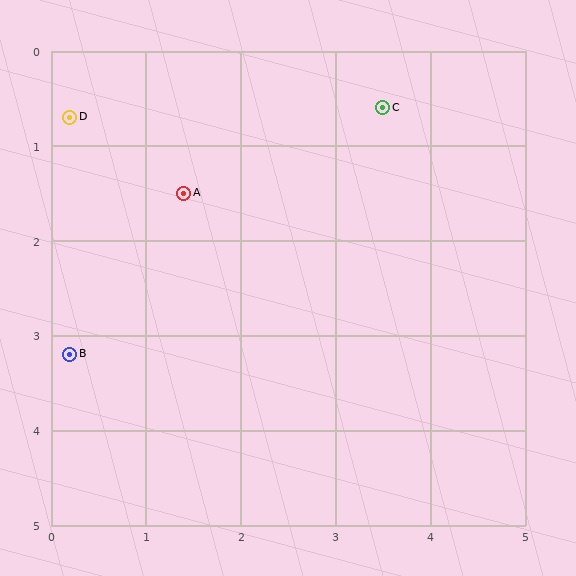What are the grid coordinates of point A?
Point A is at approximately (1.4, 1.5).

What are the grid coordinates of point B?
Point B is at approximately (0.2, 3.2).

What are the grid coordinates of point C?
Point C is at approximately (3.5, 0.6).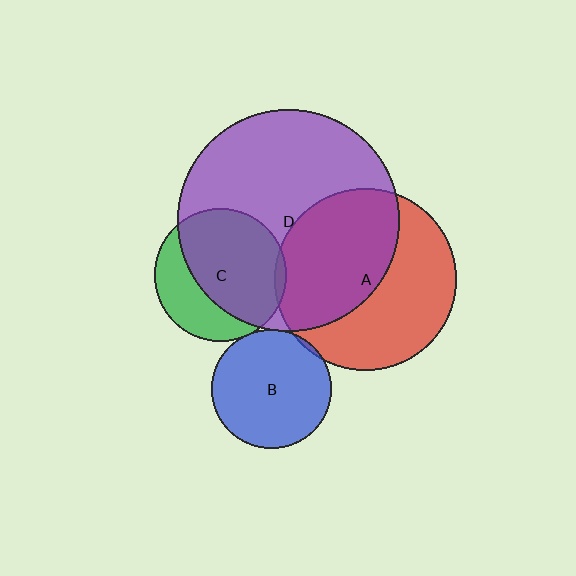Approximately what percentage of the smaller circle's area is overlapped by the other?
Approximately 5%.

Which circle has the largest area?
Circle D (purple).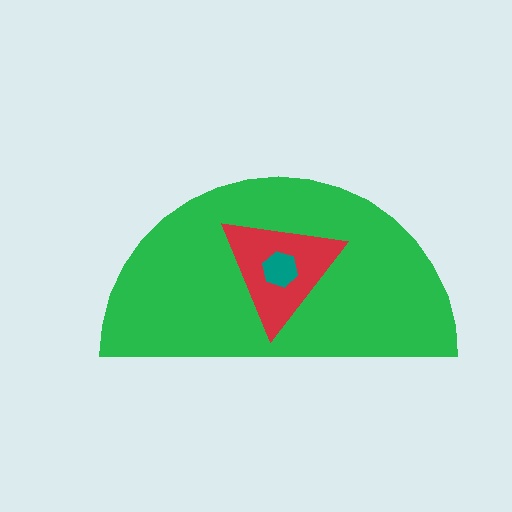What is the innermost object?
The teal hexagon.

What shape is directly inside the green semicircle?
The red triangle.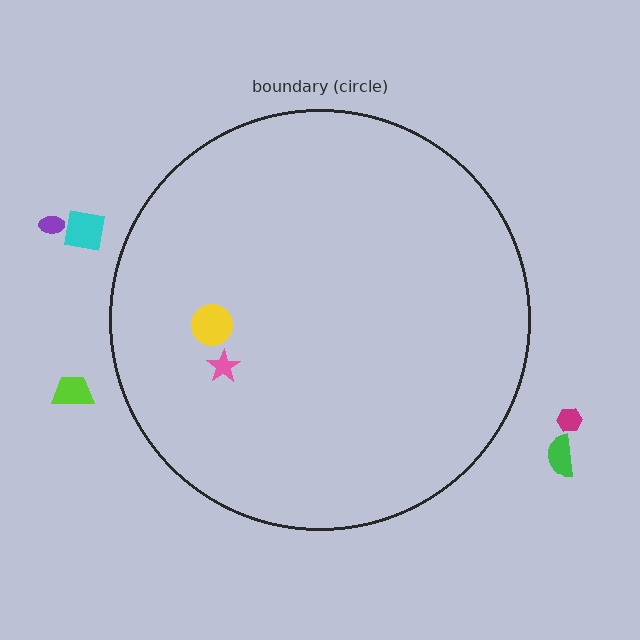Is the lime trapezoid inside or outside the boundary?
Outside.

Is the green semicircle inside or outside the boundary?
Outside.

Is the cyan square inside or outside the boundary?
Outside.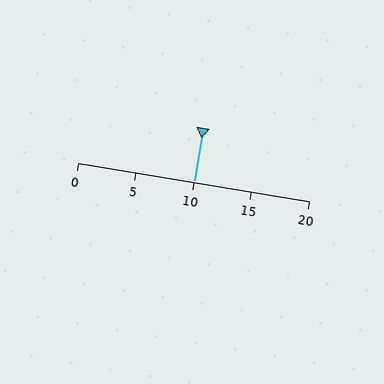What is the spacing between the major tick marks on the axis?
The major ticks are spaced 5 apart.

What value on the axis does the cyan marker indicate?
The marker indicates approximately 10.